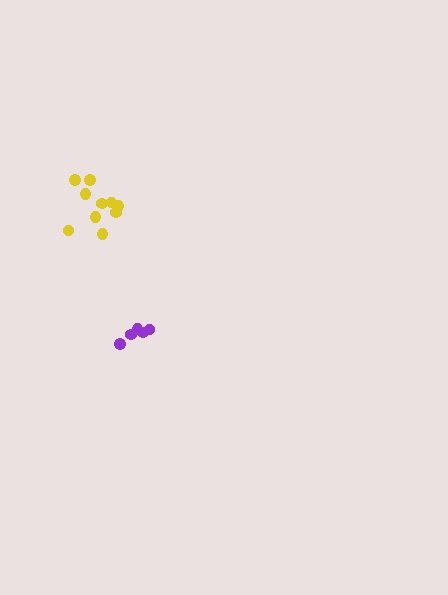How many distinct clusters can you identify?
There are 2 distinct clusters.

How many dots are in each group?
Group 1: 5 dots, Group 2: 10 dots (15 total).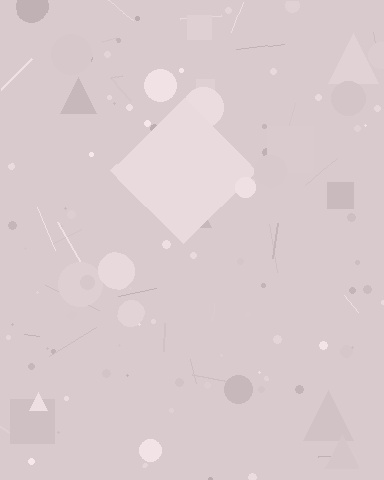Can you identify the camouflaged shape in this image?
The camouflaged shape is a diamond.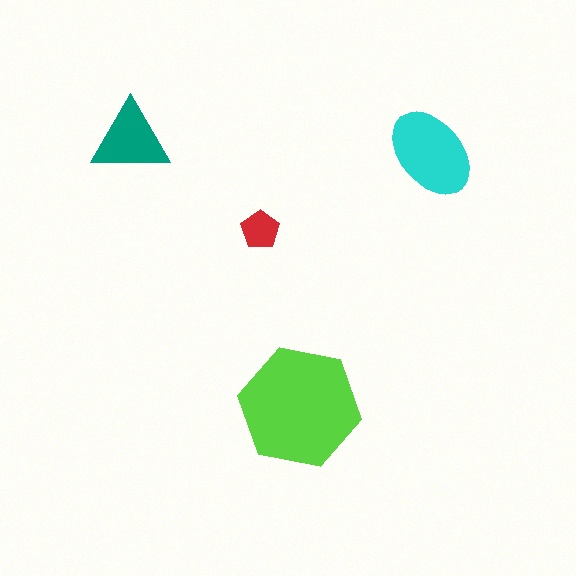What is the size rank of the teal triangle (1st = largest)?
3rd.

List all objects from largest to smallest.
The lime hexagon, the cyan ellipse, the teal triangle, the red pentagon.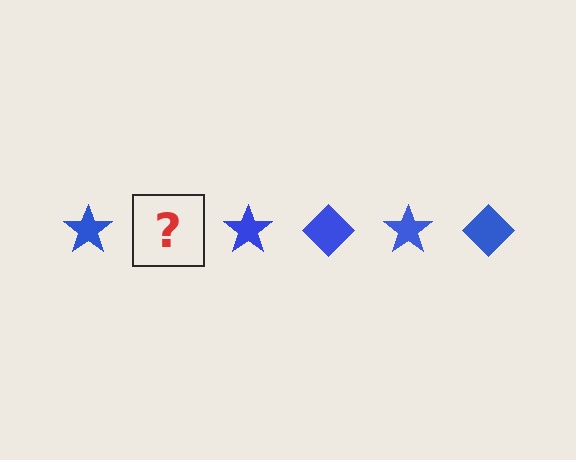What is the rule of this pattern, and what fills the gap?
The rule is that the pattern cycles through star, diamond shapes in blue. The gap should be filled with a blue diamond.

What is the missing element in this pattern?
The missing element is a blue diamond.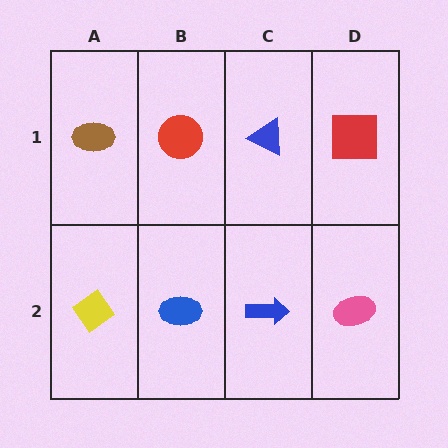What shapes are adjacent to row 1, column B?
A blue ellipse (row 2, column B), a brown ellipse (row 1, column A), a blue triangle (row 1, column C).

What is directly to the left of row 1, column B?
A brown ellipse.